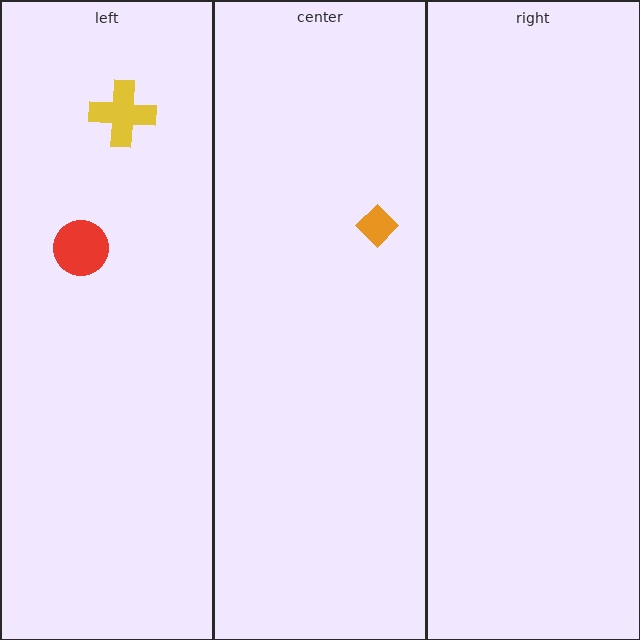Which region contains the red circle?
The left region.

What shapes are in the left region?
The yellow cross, the red circle.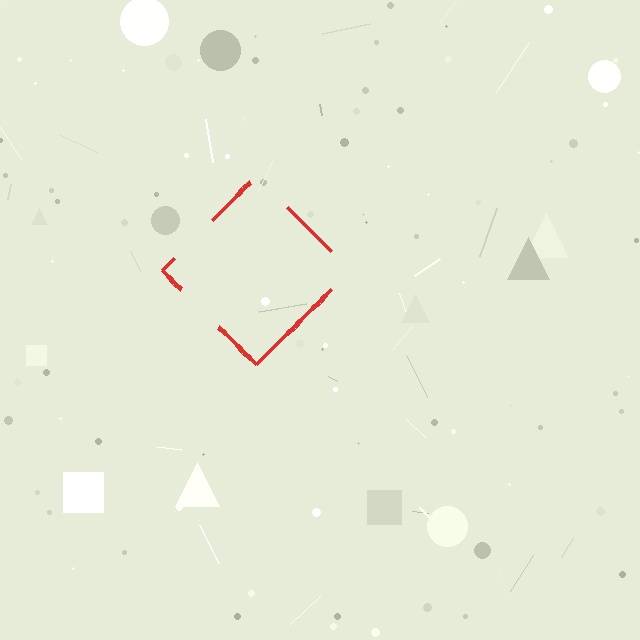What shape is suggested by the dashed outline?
The dashed outline suggests a diamond.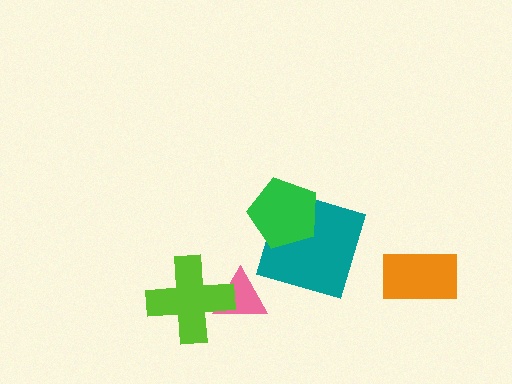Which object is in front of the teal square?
The green pentagon is in front of the teal square.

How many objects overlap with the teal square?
1 object overlaps with the teal square.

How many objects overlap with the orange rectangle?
0 objects overlap with the orange rectangle.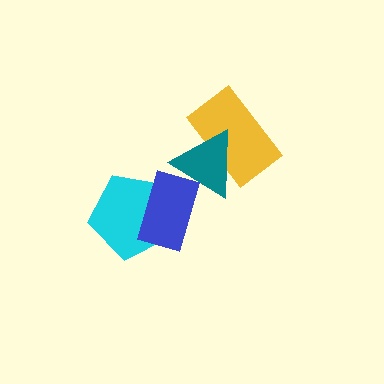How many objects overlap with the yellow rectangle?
1 object overlaps with the yellow rectangle.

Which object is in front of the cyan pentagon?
The blue rectangle is in front of the cyan pentagon.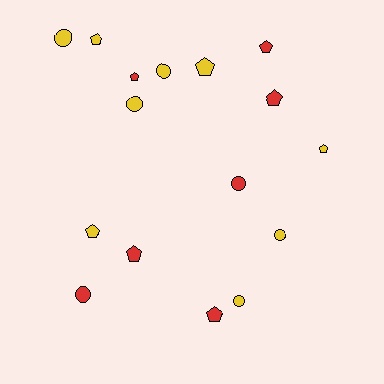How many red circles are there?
There are 2 red circles.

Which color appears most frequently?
Yellow, with 9 objects.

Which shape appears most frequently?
Pentagon, with 9 objects.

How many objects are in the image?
There are 16 objects.